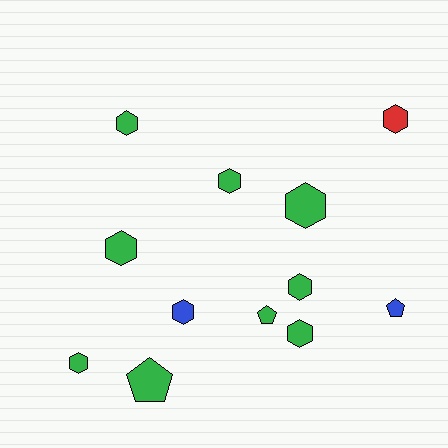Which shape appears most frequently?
Hexagon, with 9 objects.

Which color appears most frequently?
Green, with 9 objects.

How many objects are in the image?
There are 12 objects.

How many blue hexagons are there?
There is 1 blue hexagon.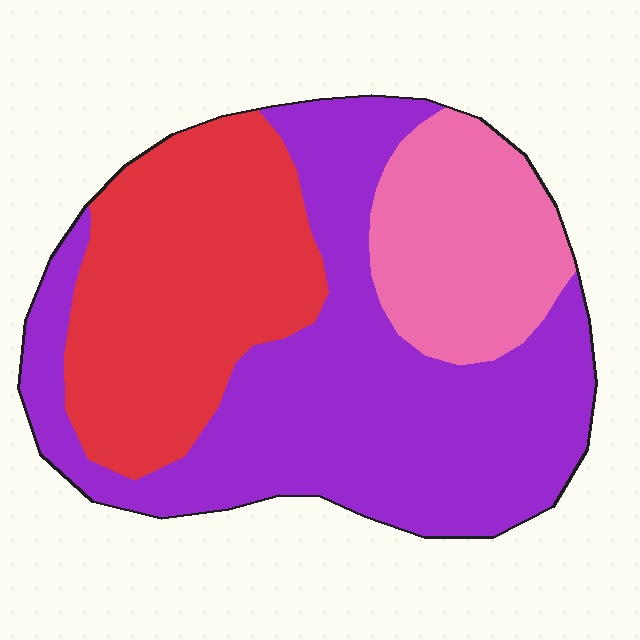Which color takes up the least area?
Pink, at roughly 20%.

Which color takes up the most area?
Purple, at roughly 50%.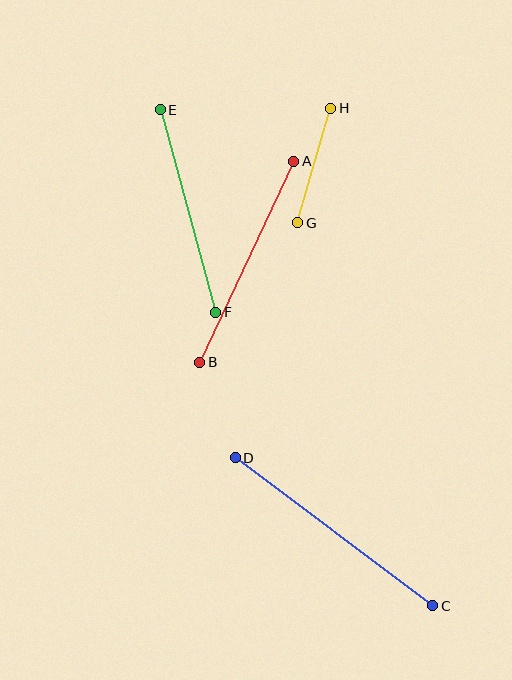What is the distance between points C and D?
The distance is approximately 247 pixels.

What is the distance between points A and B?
The distance is approximately 222 pixels.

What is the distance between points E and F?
The distance is approximately 210 pixels.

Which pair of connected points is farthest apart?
Points C and D are farthest apart.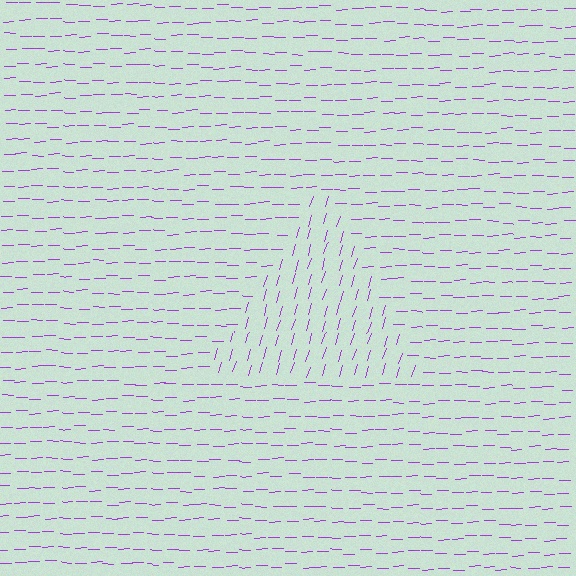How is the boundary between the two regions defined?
The boundary is defined purely by a change in line orientation (approximately 72 degrees difference). All lines are the same color and thickness.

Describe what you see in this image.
The image is filled with small purple line segments. A triangle region in the image has lines oriented differently from the surrounding lines, creating a visible texture boundary.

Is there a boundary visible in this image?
Yes, there is a texture boundary formed by a change in line orientation.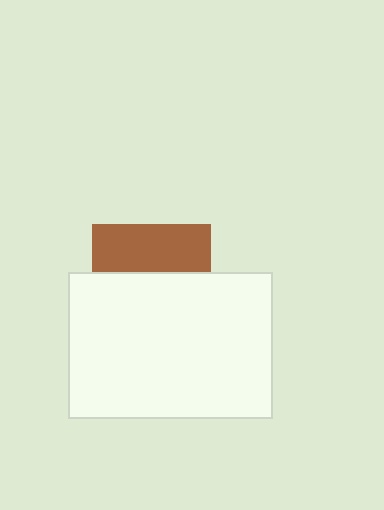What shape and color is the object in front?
The object in front is a white rectangle.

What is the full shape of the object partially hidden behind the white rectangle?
The partially hidden object is a brown square.